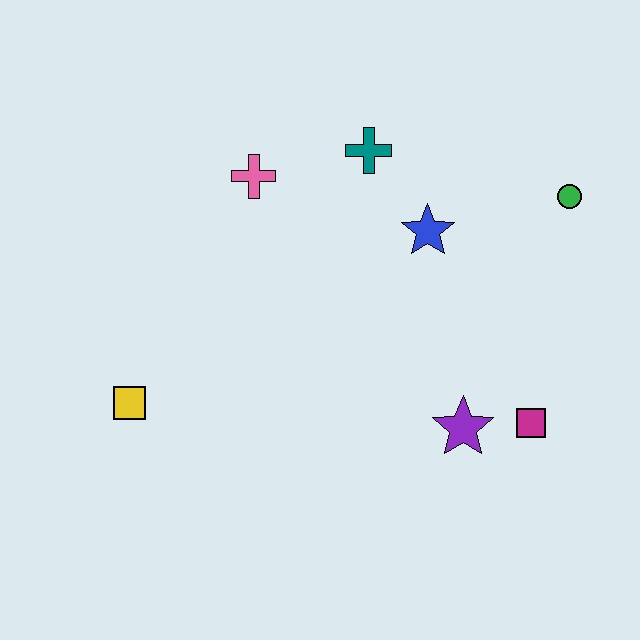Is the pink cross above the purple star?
Yes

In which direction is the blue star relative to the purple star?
The blue star is above the purple star.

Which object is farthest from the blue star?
The yellow square is farthest from the blue star.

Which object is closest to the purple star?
The magenta square is closest to the purple star.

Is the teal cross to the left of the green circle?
Yes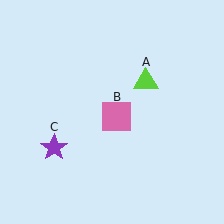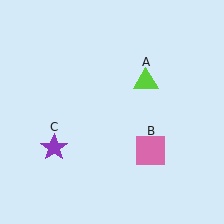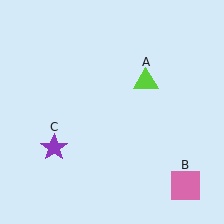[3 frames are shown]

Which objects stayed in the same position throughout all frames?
Lime triangle (object A) and purple star (object C) remained stationary.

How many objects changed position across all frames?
1 object changed position: pink square (object B).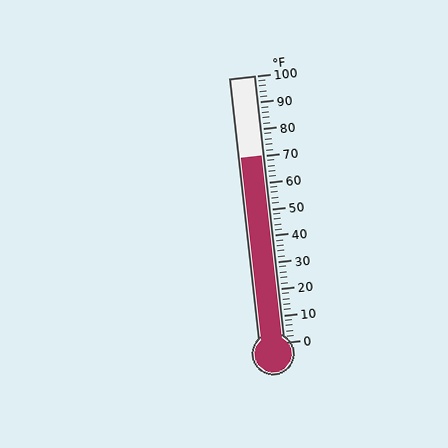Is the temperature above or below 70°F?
The temperature is at 70°F.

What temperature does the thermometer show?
The thermometer shows approximately 70°F.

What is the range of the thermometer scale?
The thermometer scale ranges from 0°F to 100°F.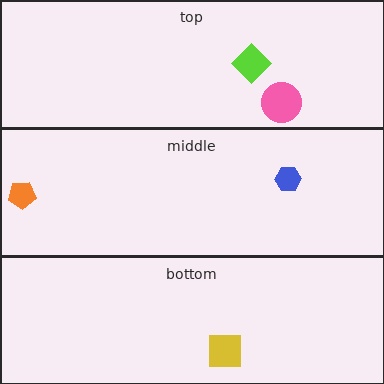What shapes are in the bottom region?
The yellow square.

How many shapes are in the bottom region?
1.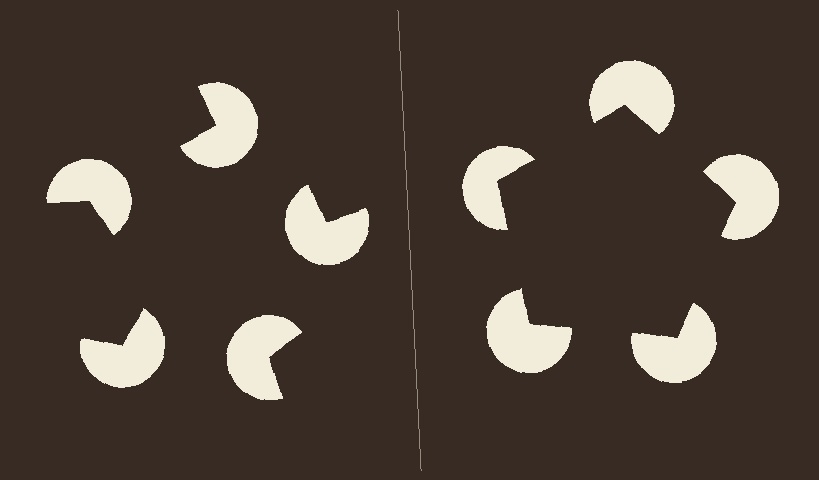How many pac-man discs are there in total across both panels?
10 — 5 on each side.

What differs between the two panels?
The pac-man discs are positioned identically on both sides; only the wedge orientations differ. On the right they align to a pentagon; on the left they are misaligned.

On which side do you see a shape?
An illusory pentagon appears on the right side. On the left side the wedge cuts are rotated, so no coherent shape forms.